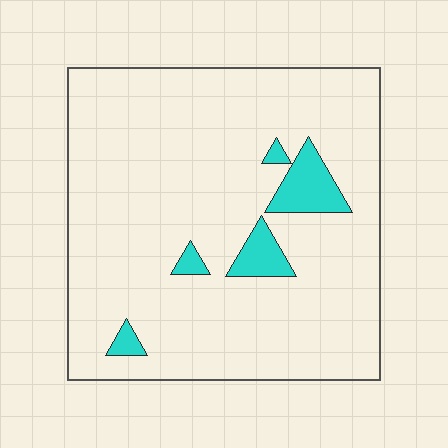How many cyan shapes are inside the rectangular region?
5.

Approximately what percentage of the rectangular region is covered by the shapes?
Approximately 10%.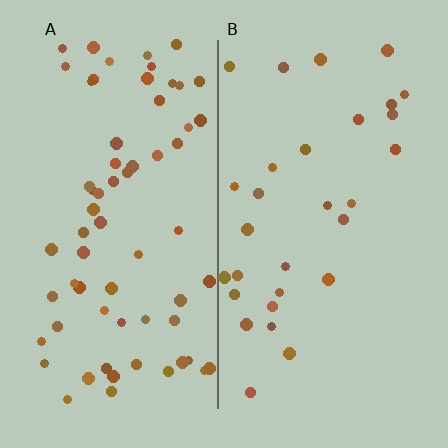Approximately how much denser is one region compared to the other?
Approximately 2.2× — region A over region B.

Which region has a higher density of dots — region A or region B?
A (the left).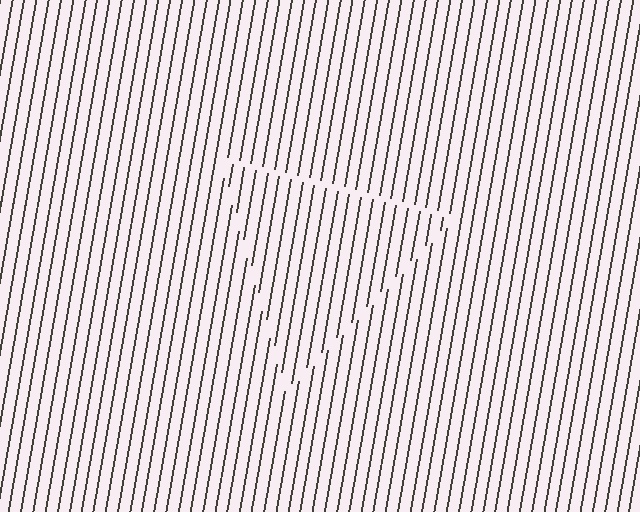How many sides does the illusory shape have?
3 sides — the line-ends trace a triangle.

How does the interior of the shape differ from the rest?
The interior of the shape contains the same grating, shifted by half a period — the contour is defined by the phase discontinuity where line-ends from the inner and outer gratings abut.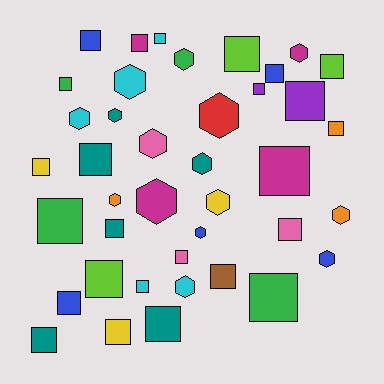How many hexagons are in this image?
There are 15 hexagons.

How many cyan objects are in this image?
There are 5 cyan objects.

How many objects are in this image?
There are 40 objects.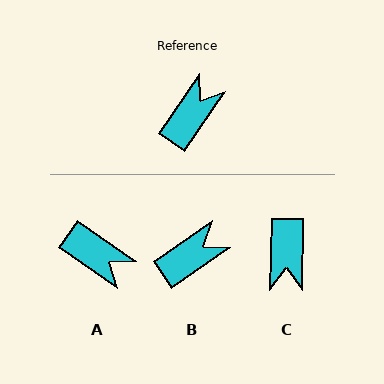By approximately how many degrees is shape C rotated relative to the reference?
Approximately 147 degrees clockwise.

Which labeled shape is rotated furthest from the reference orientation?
C, about 147 degrees away.